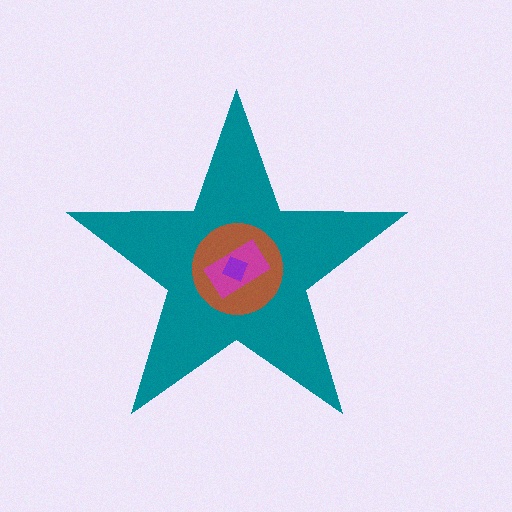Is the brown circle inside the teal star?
Yes.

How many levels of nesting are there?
4.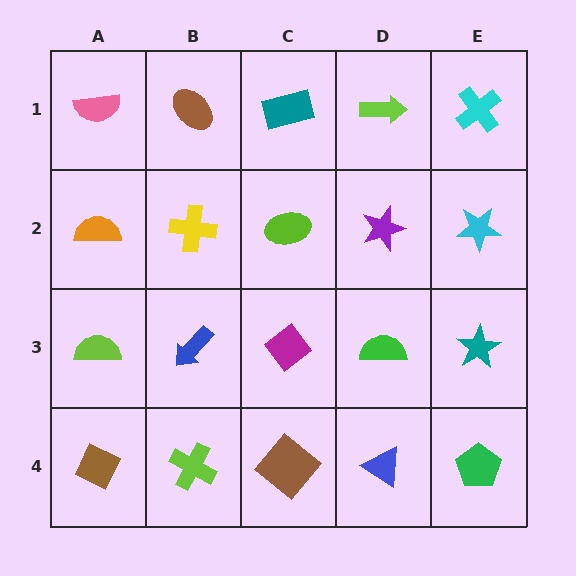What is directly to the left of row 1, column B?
A pink semicircle.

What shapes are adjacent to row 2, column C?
A teal rectangle (row 1, column C), a magenta diamond (row 3, column C), a yellow cross (row 2, column B), a purple star (row 2, column D).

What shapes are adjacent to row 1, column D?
A purple star (row 2, column D), a teal rectangle (row 1, column C), a cyan cross (row 1, column E).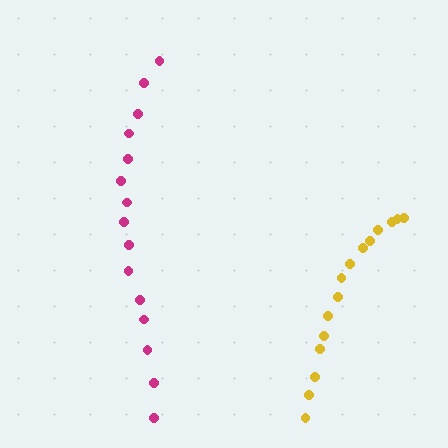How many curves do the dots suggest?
There are 2 distinct paths.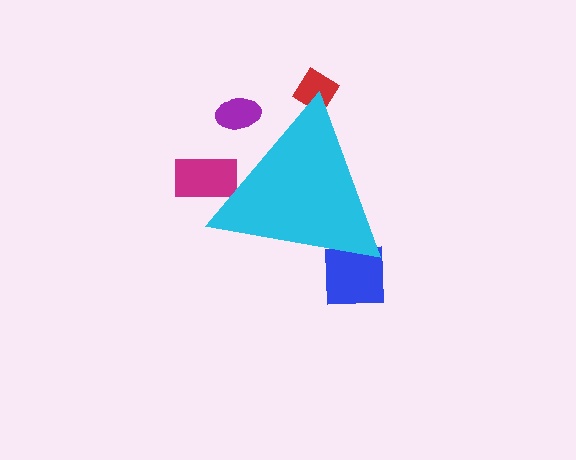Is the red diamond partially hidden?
Yes, the red diamond is partially hidden behind the cyan triangle.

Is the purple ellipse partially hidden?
Yes, the purple ellipse is partially hidden behind the cyan triangle.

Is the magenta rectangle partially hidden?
Yes, the magenta rectangle is partially hidden behind the cyan triangle.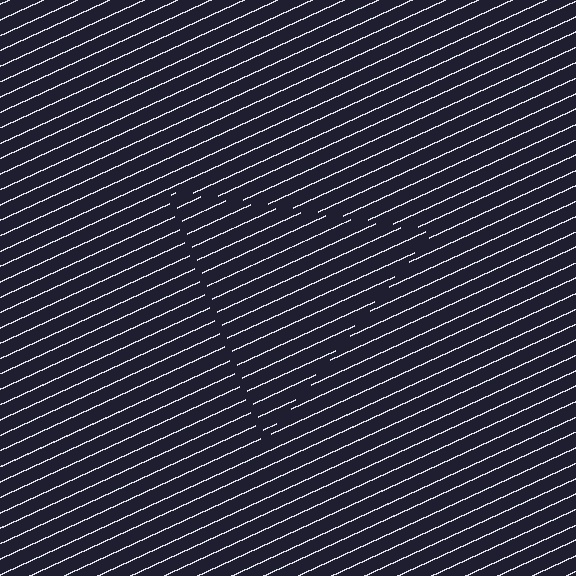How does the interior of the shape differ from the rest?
The interior of the shape contains the same grating, shifted by half a period — the contour is defined by the phase discontinuity where line-ends from the inner and outer gratings abut.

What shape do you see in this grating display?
An illusory triangle. The interior of the shape contains the same grating, shifted by half a period — the contour is defined by the phase discontinuity where line-ends from the inner and outer gratings abut.